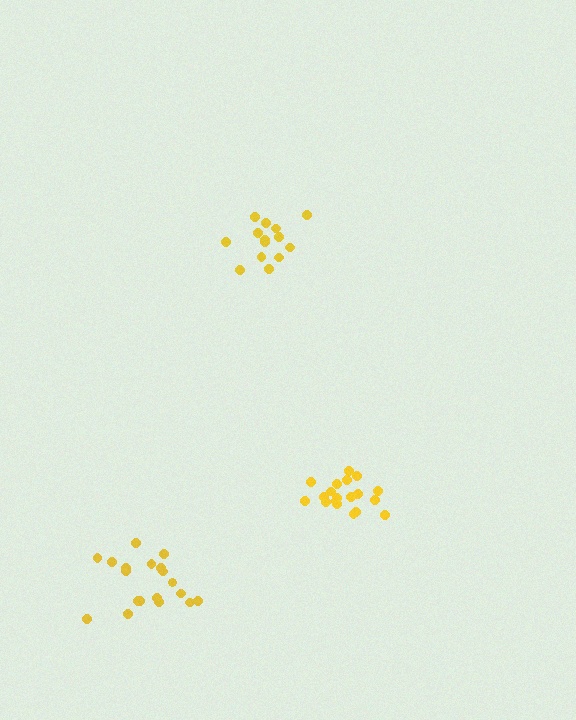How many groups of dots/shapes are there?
There are 3 groups.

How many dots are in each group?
Group 1: 19 dots, Group 2: 14 dots, Group 3: 19 dots (52 total).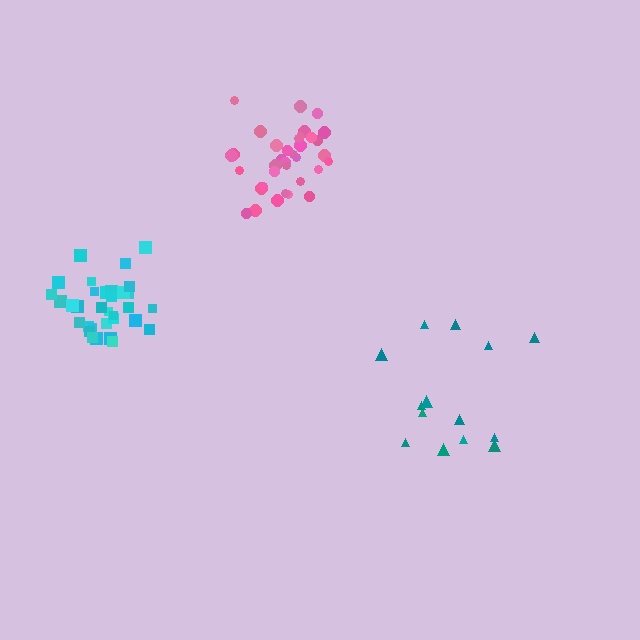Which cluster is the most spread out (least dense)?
Teal.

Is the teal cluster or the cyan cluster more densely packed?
Cyan.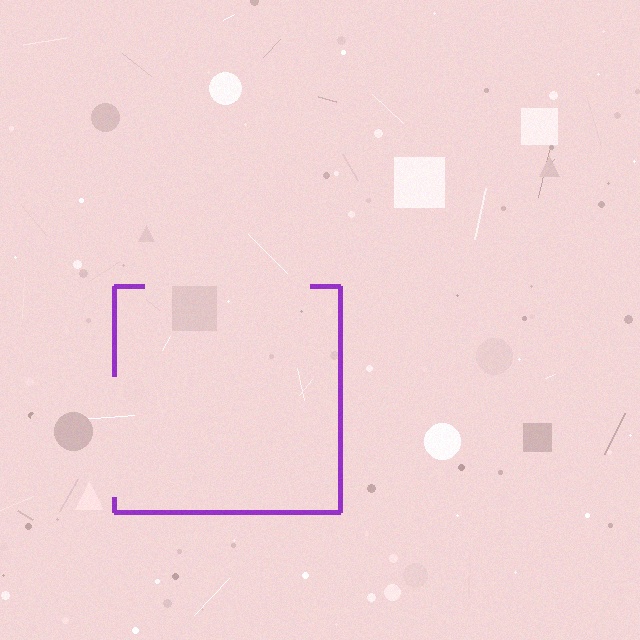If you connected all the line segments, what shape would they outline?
They would outline a square.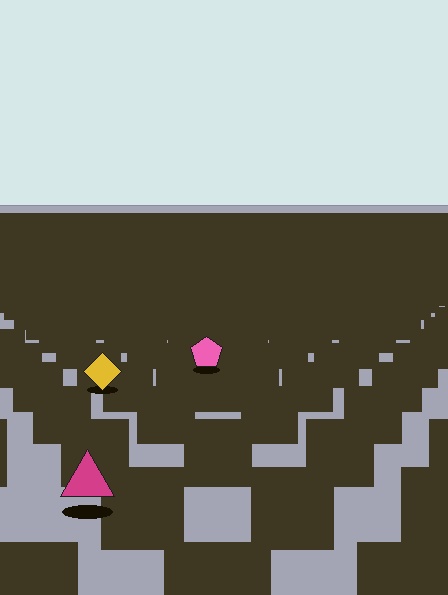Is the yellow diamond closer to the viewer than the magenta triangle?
No. The magenta triangle is closer — you can tell from the texture gradient: the ground texture is coarser near it.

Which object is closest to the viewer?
The magenta triangle is closest. The texture marks near it are larger and more spread out.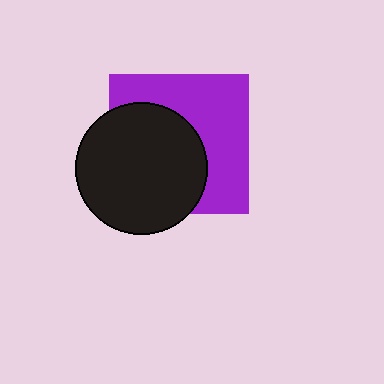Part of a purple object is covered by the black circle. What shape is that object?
It is a square.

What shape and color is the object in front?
The object in front is a black circle.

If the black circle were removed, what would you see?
You would see the complete purple square.